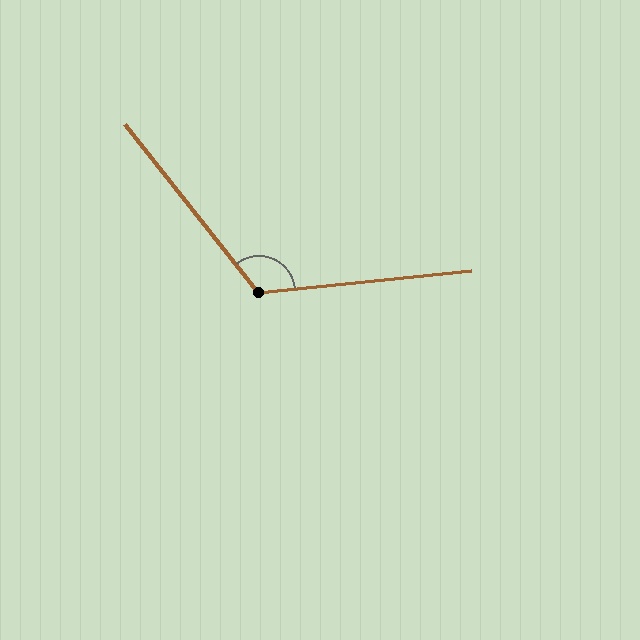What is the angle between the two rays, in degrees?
Approximately 123 degrees.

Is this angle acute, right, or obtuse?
It is obtuse.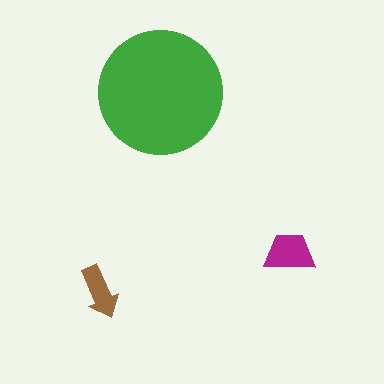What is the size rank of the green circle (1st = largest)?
1st.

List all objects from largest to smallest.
The green circle, the magenta trapezoid, the brown arrow.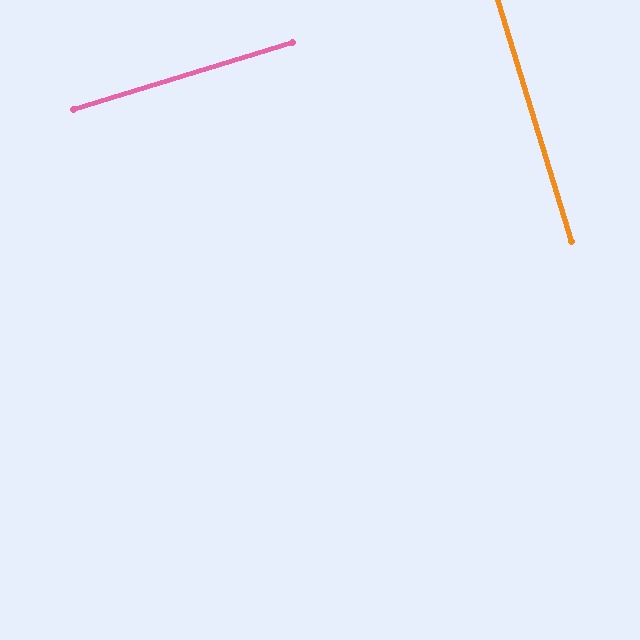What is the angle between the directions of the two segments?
Approximately 90 degrees.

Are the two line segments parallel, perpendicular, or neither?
Perpendicular — they meet at approximately 90°.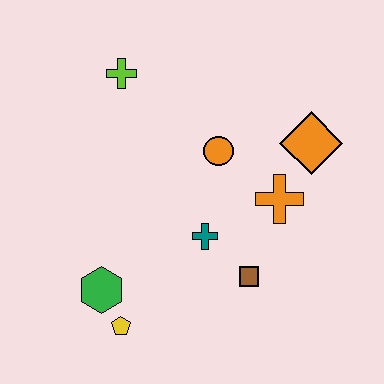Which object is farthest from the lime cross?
The yellow pentagon is farthest from the lime cross.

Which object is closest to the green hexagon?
The yellow pentagon is closest to the green hexagon.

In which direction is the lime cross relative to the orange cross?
The lime cross is to the left of the orange cross.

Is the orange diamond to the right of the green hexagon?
Yes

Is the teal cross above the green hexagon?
Yes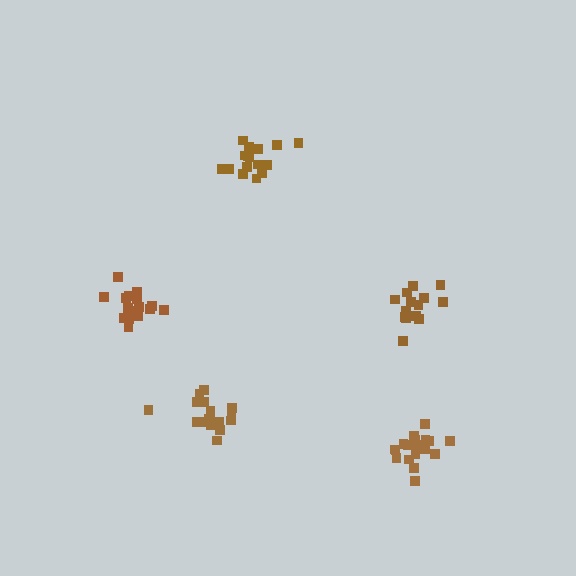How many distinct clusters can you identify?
There are 5 distinct clusters.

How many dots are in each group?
Group 1: 17 dots, Group 2: 19 dots, Group 3: 14 dots, Group 4: 18 dots, Group 5: 16 dots (84 total).